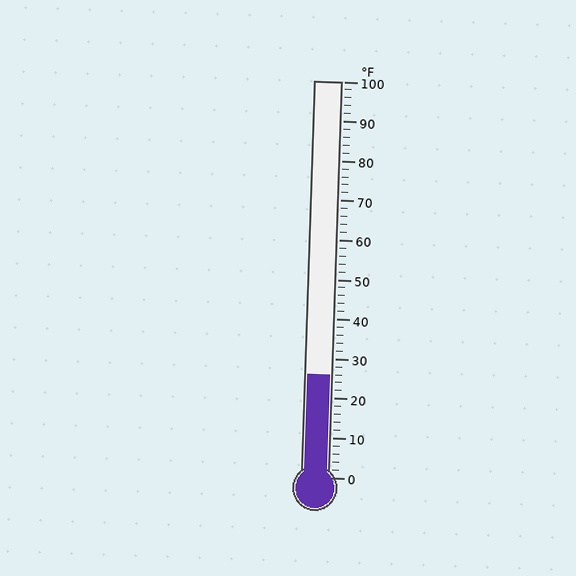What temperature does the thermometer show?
The thermometer shows approximately 26°F.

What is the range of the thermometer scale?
The thermometer scale ranges from 0°F to 100°F.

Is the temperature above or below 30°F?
The temperature is below 30°F.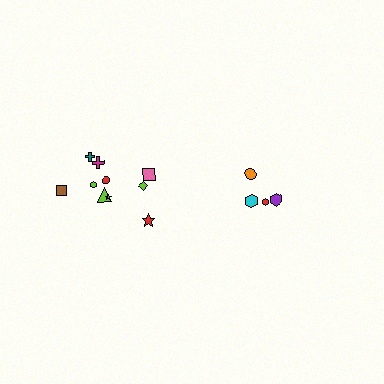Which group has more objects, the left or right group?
The left group.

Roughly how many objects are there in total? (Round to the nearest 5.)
Roughly 15 objects in total.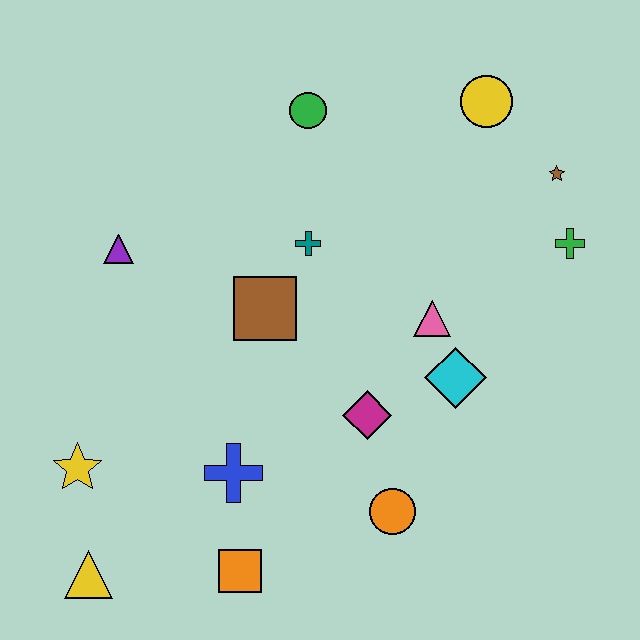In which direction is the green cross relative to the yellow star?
The green cross is to the right of the yellow star.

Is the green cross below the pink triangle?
No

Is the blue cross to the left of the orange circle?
Yes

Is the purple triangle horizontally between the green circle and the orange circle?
No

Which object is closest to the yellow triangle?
The yellow star is closest to the yellow triangle.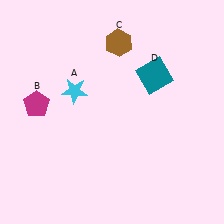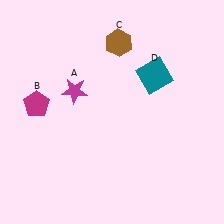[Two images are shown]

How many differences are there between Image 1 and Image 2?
There is 1 difference between the two images.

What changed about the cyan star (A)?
In Image 1, A is cyan. In Image 2, it changed to magenta.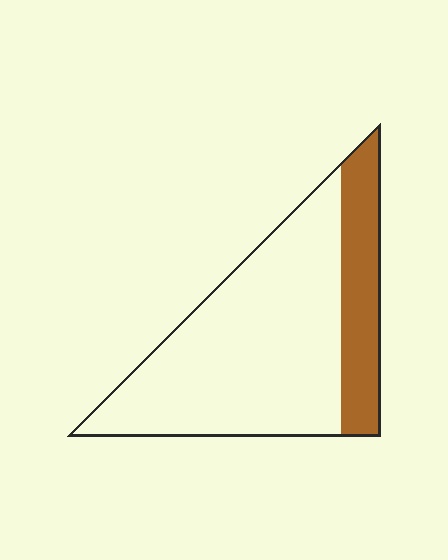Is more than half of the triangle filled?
No.